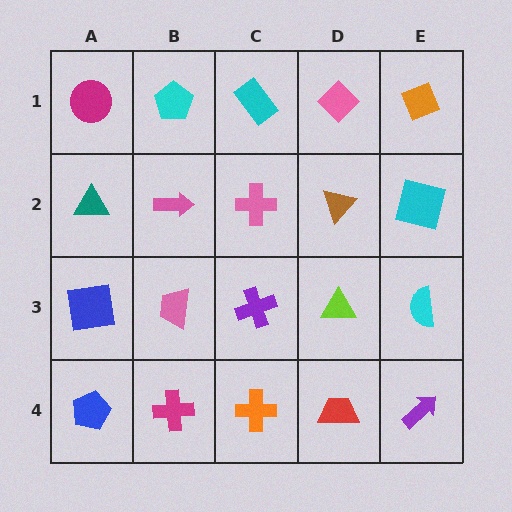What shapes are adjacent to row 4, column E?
A cyan semicircle (row 3, column E), a red trapezoid (row 4, column D).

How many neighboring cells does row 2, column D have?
4.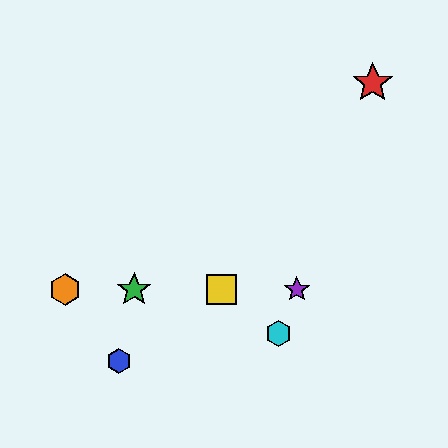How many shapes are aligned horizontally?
4 shapes (the green star, the yellow square, the purple star, the orange hexagon) are aligned horizontally.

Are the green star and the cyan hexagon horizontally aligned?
No, the green star is at y≈289 and the cyan hexagon is at y≈333.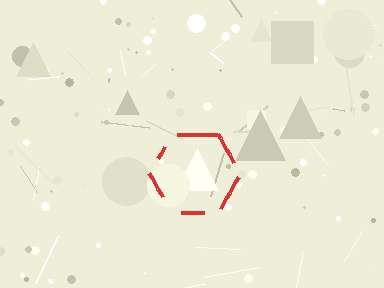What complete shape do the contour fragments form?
The contour fragments form a hexagon.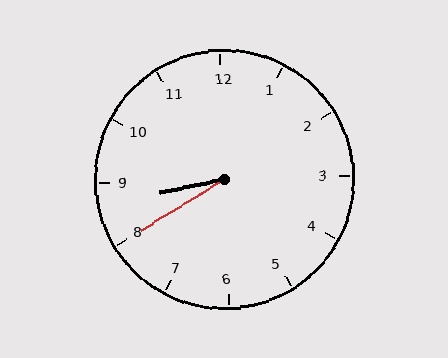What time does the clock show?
8:40.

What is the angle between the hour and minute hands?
Approximately 20 degrees.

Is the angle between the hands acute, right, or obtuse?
It is acute.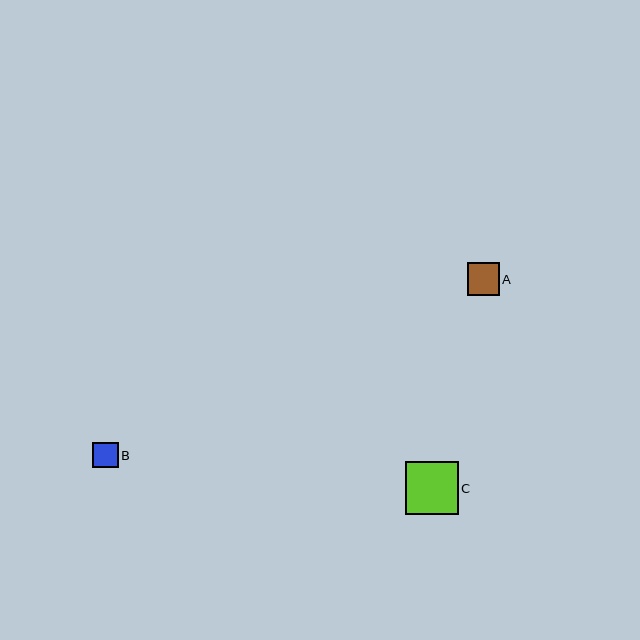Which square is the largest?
Square C is the largest with a size of approximately 53 pixels.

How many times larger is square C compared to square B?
Square C is approximately 2.1 times the size of square B.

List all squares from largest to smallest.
From largest to smallest: C, A, B.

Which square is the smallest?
Square B is the smallest with a size of approximately 26 pixels.